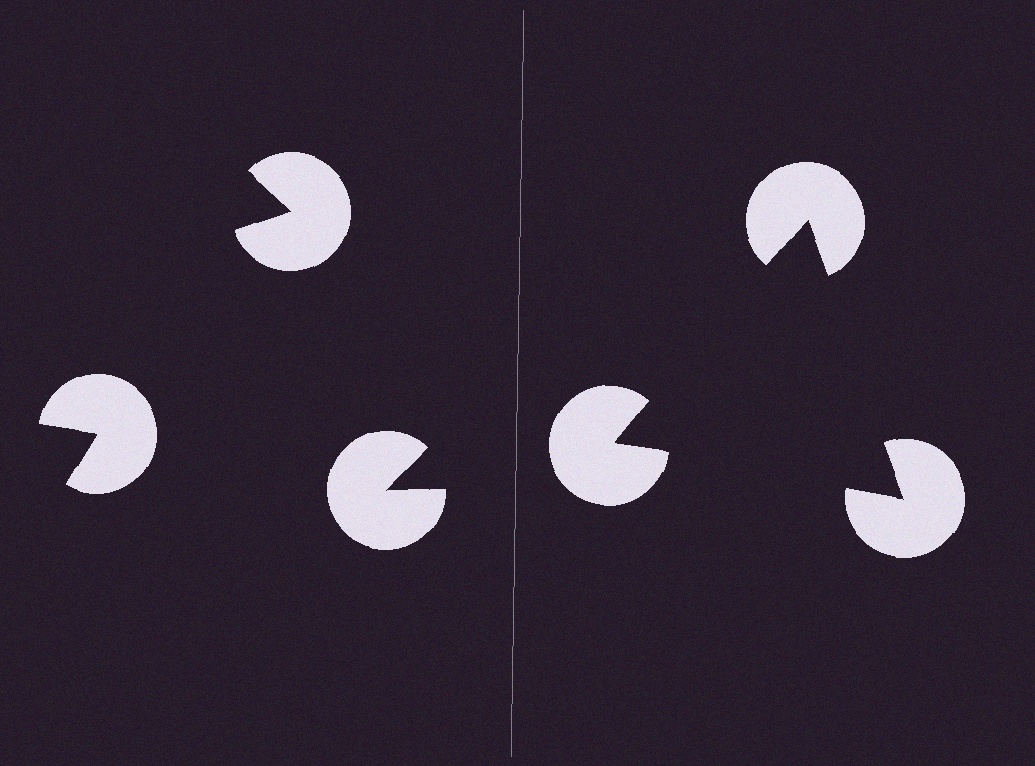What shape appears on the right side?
An illusory triangle.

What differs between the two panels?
The pac-man discs are positioned identically on both sides; only the wedge orientations differ. On the right they align to a triangle; on the left they are misaligned.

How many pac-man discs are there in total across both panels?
6 — 3 on each side.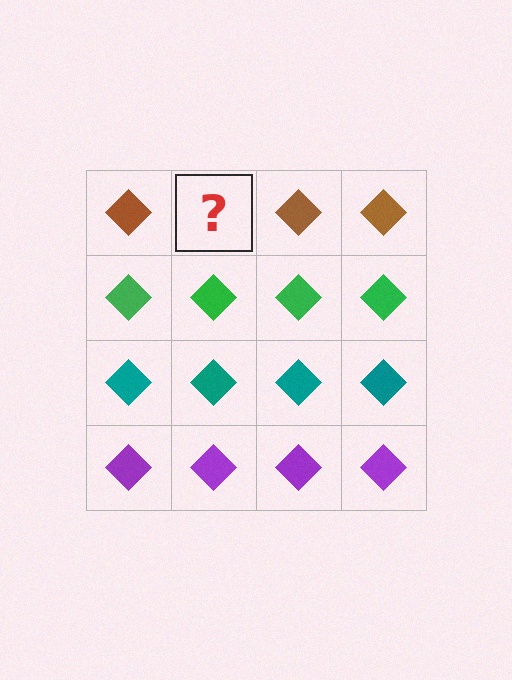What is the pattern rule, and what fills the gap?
The rule is that each row has a consistent color. The gap should be filled with a brown diamond.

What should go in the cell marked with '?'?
The missing cell should contain a brown diamond.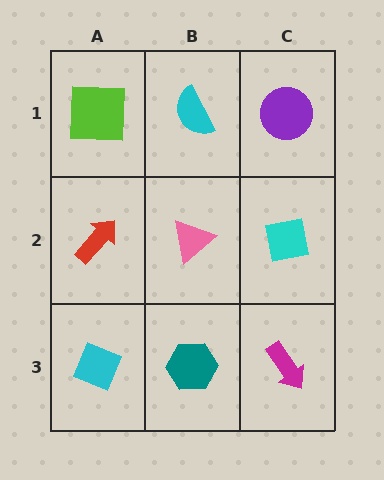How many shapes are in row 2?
3 shapes.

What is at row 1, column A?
A lime square.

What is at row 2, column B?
A pink triangle.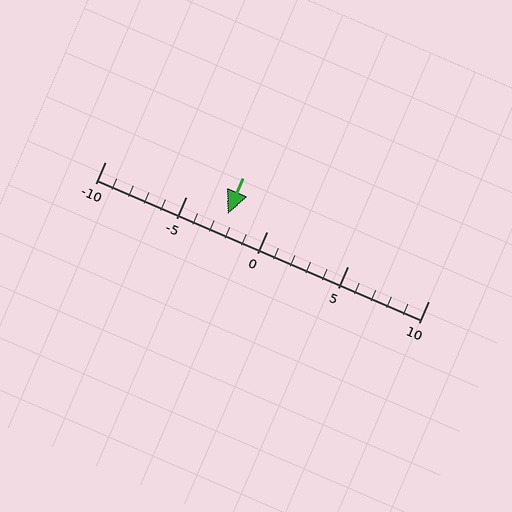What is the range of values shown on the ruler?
The ruler shows values from -10 to 10.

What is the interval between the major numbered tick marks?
The major tick marks are spaced 5 units apart.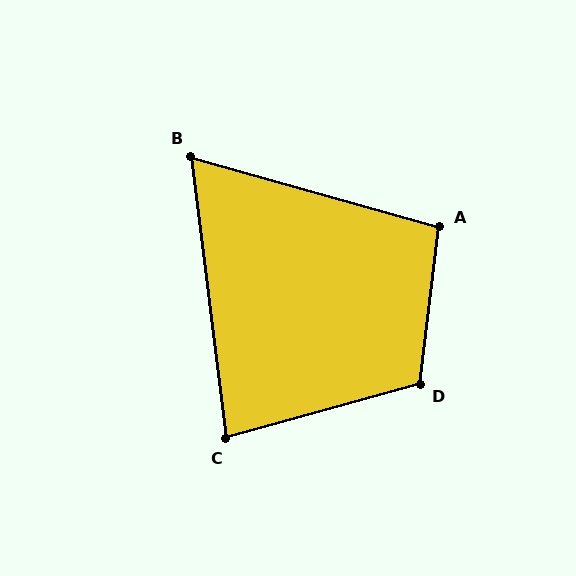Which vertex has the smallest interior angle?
B, at approximately 67 degrees.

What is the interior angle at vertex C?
Approximately 81 degrees (acute).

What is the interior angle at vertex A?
Approximately 99 degrees (obtuse).